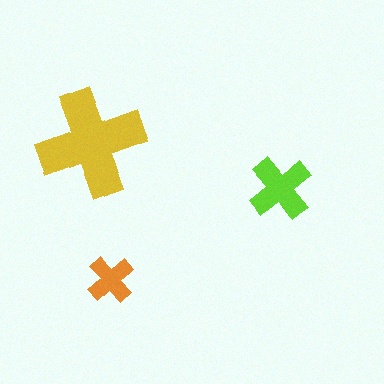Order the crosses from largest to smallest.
the yellow one, the lime one, the orange one.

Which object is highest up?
The yellow cross is topmost.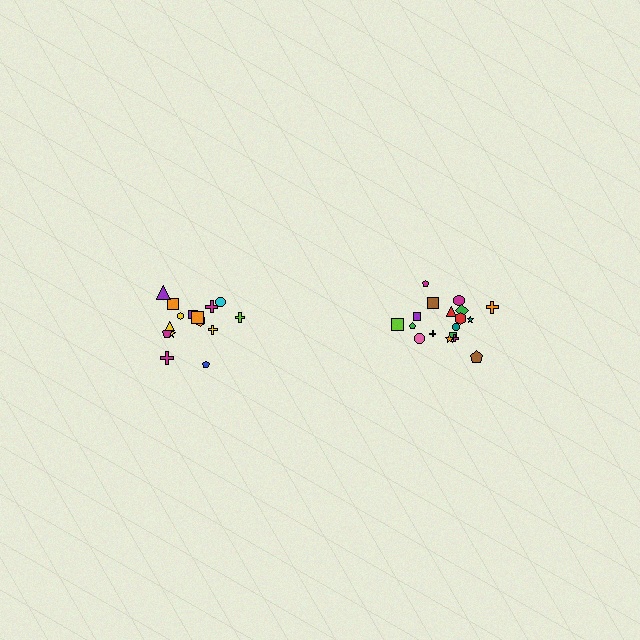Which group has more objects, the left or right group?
The right group.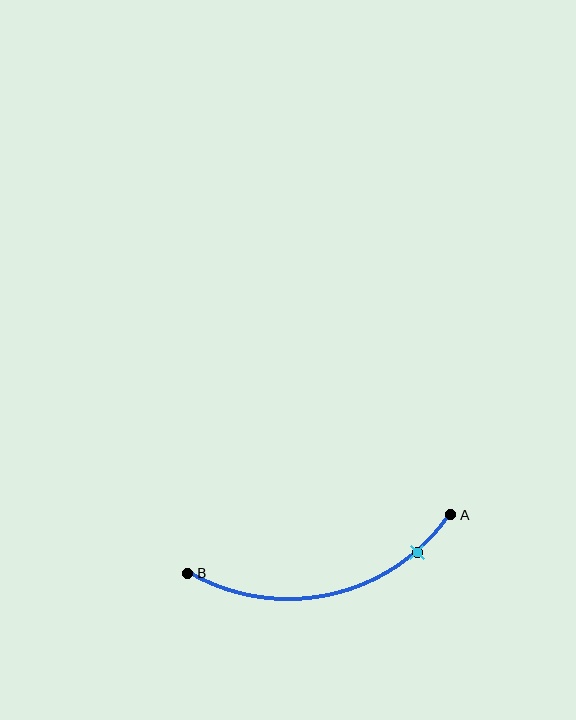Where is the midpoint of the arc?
The arc midpoint is the point on the curve farthest from the straight line joining A and B. It sits below that line.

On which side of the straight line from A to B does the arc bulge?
The arc bulges below the straight line connecting A and B.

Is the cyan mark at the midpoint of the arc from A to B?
No. The cyan mark lies on the arc but is closer to endpoint A. The arc midpoint would be at the point on the curve equidistant along the arc from both A and B.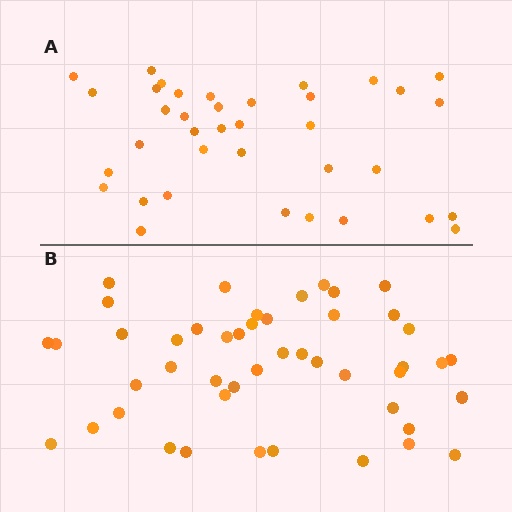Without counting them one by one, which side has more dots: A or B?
Region B (the bottom region) has more dots.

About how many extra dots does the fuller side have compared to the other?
Region B has roughly 10 or so more dots than region A.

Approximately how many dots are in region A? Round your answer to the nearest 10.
About 40 dots. (The exact count is 37, which rounds to 40.)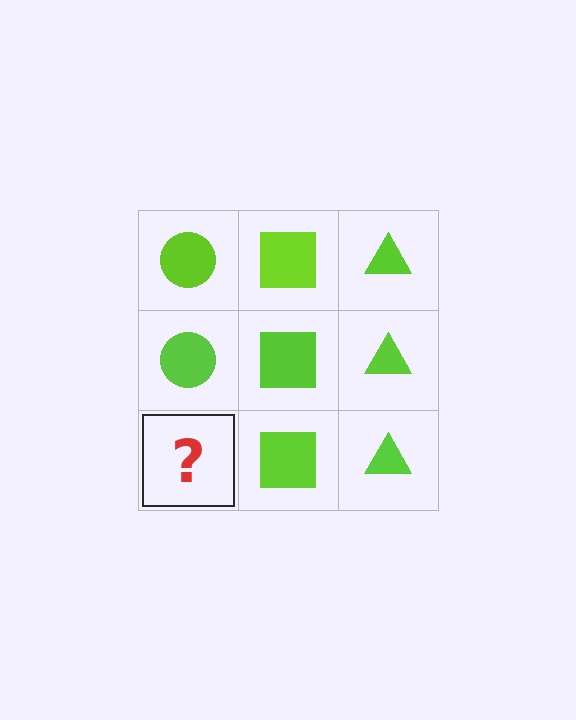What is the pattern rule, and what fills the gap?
The rule is that each column has a consistent shape. The gap should be filled with a lime circle.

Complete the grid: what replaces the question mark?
The question mark should be replaced with a lime circle.